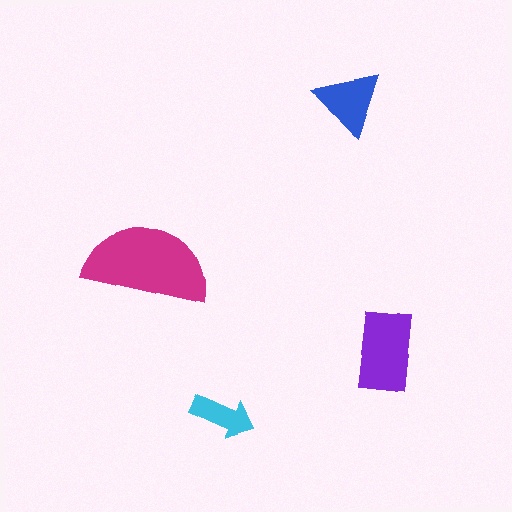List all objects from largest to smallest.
The magenta semicircle, the purple rectangle, the blue triangle, the cyan arrow.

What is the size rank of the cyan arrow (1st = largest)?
4th.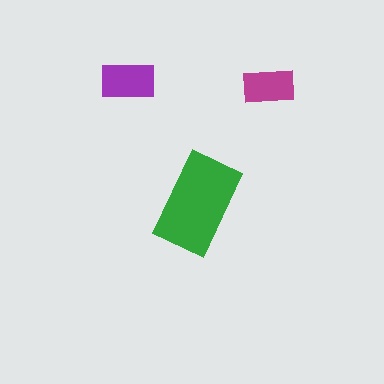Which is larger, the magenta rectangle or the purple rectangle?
The purple one.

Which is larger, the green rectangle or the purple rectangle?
The green one.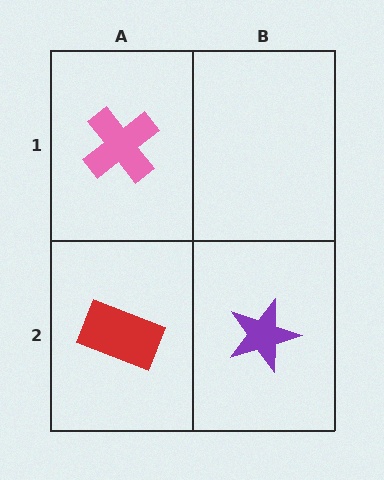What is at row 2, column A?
A red rectangle.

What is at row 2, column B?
A purple star.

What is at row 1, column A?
A pink cross.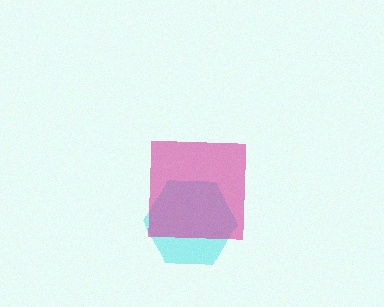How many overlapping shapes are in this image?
There are 2 overlapping shapes in the image.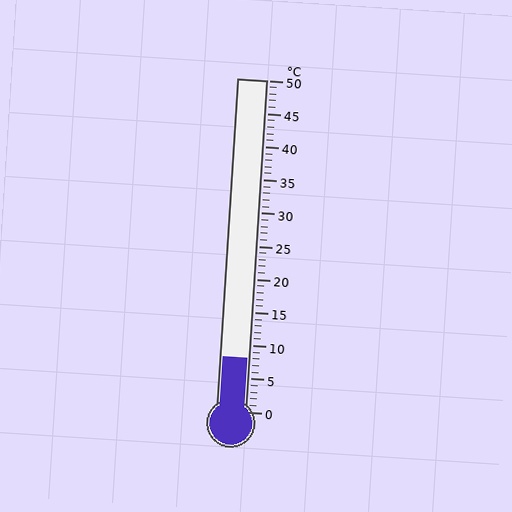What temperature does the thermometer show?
The thermometer shows approximately 8°C.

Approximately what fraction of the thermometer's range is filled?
The thermometer is filled to approximately 15% of its range.